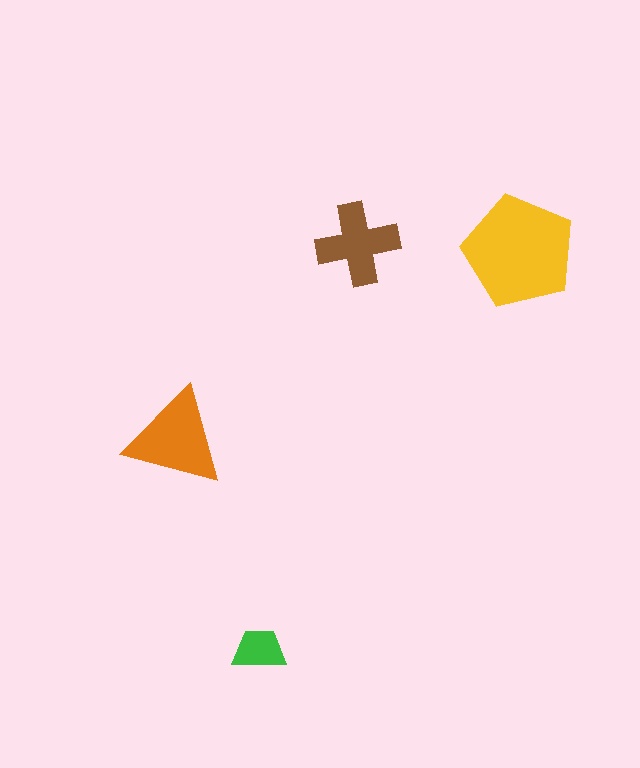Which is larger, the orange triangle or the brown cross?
The orange triangle.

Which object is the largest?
The yellow pentagon.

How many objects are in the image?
There are 4 objects in the image.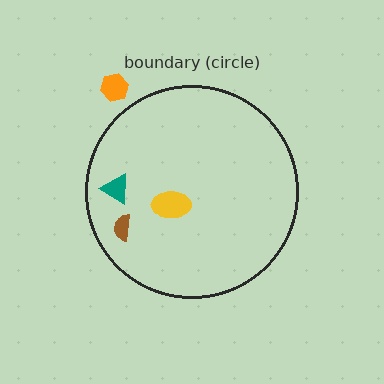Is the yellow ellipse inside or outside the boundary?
Inside.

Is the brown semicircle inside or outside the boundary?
Inside.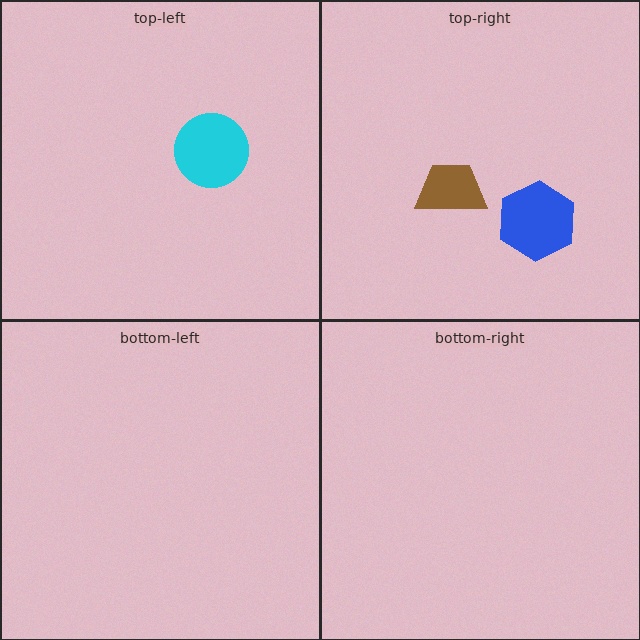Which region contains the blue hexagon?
The top-right region.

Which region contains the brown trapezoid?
The top-right region.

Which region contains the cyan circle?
The top-left region.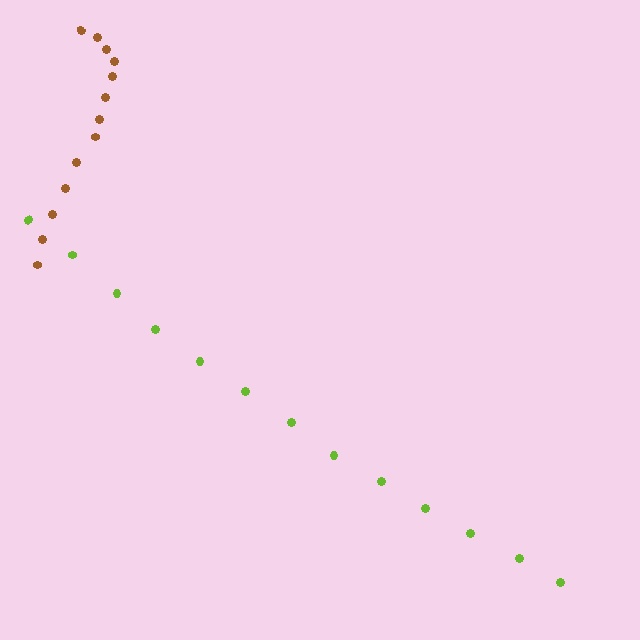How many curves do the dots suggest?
There are 2 distinct paths.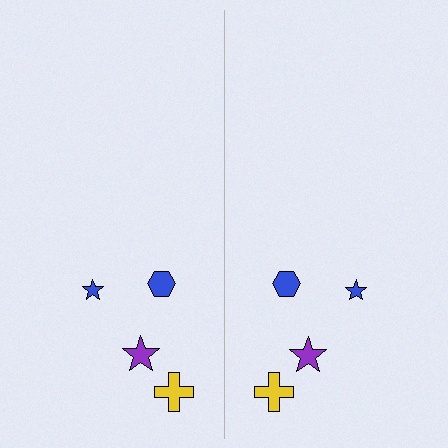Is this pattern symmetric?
Yes, this pattern has bilateral (reflection) symmetry.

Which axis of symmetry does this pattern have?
The pattern has a vertical axis of symmetry running through the center of the image.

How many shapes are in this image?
There are 8 shapes in this image.